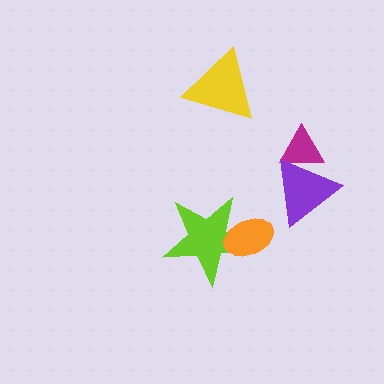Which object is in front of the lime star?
The orange ellipse is in front of the lime star.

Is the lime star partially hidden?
Yes, it is partially covered by another shape.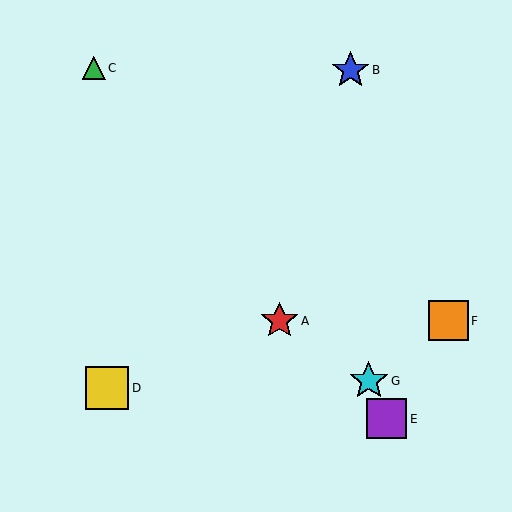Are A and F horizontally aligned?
Yes, both are at y≈321.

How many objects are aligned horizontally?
2 objects (A, F) are aligned horizontally.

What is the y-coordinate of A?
Object A is at y≈321.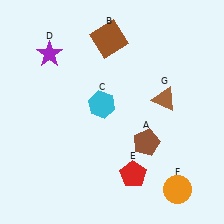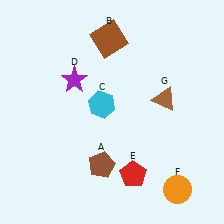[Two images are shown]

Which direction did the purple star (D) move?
The purple star (D) moved down.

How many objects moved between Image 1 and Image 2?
2 objects moved between the two images.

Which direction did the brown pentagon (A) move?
The brown pentagon (A) moved left.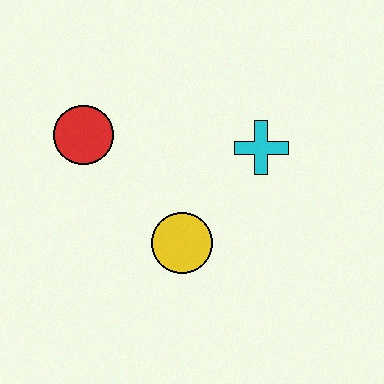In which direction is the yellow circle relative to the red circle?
The yellow circle is below the red circle.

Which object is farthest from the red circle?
The cyan cross is farthest from the red circle.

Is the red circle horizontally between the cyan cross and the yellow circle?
No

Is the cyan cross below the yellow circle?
No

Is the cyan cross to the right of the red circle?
Yes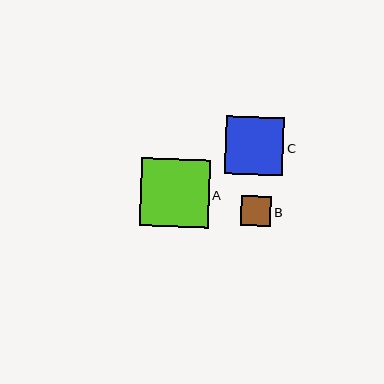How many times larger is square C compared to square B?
Square C is approximately 1.9 times the size of square B.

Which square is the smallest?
Square B is the smallest with a size of approximately 30 pixels.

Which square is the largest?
Square A is the largest with a size of approximately 68 pixels.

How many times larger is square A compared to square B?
Square A is approximately 2.2 times the size of square B.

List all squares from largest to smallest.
From largest to smallest: A, C, B.